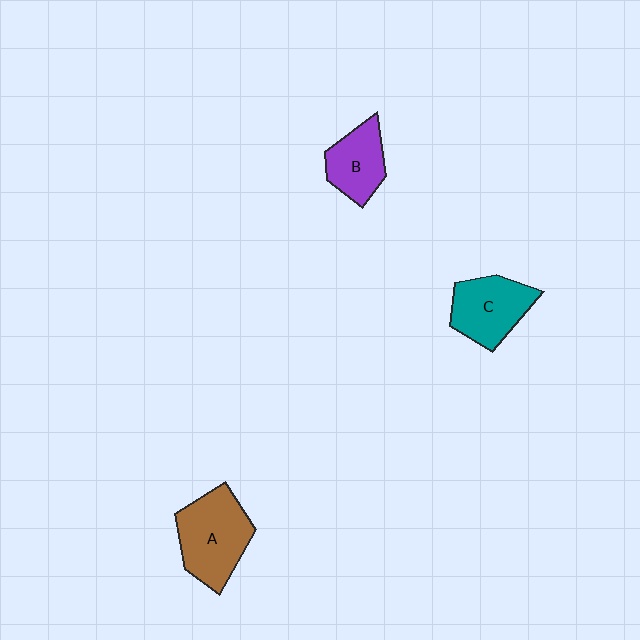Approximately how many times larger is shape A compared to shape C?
Approximately 1.2 times.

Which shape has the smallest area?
Shape B (purple).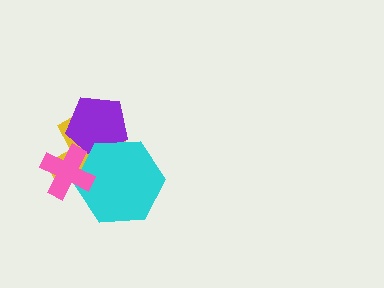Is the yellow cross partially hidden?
Yes, it is partially covered by another shape.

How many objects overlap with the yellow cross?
3 objects overlap with the yellow cross.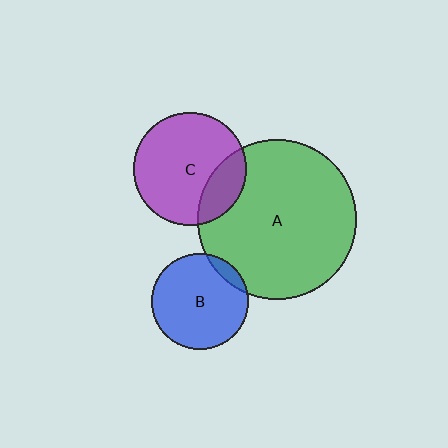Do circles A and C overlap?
Yes.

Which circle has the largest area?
Circle A (green).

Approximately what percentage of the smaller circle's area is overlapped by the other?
Approximately 20%.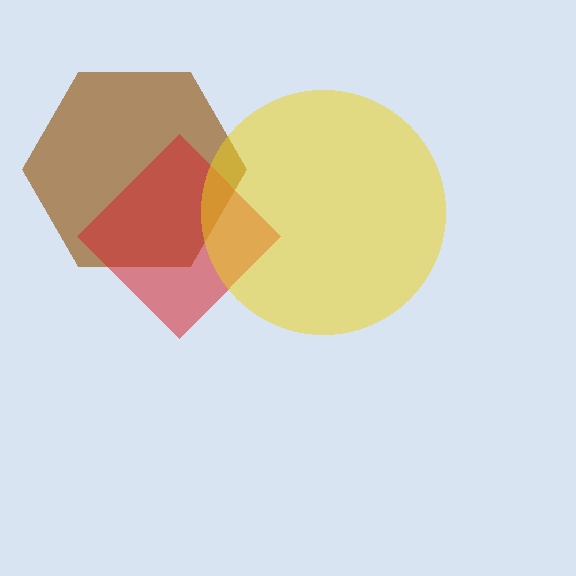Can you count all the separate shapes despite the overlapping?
Yes, there are 3 separate shapes.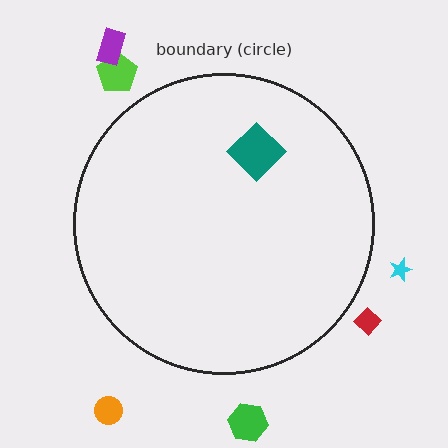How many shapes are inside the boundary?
1 inside, 6 outside.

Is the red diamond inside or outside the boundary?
Outside.